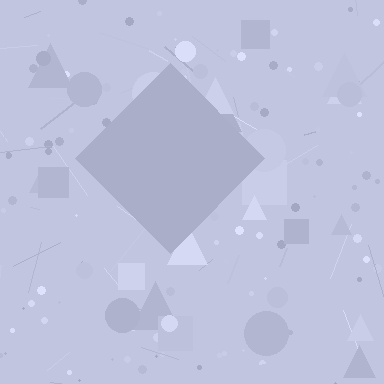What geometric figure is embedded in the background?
A diamond is embedded in the background.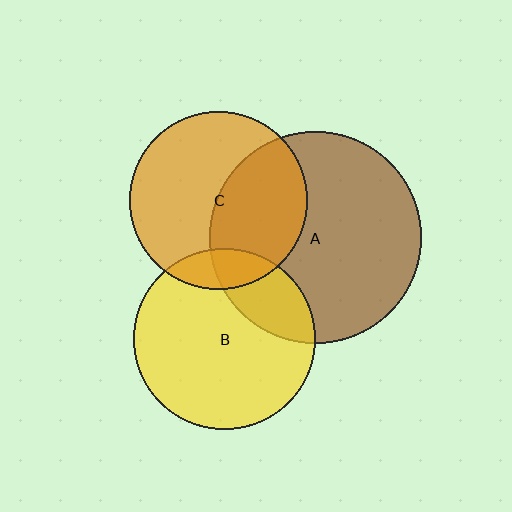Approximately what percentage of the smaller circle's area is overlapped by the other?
Approximately 45%.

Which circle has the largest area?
Circle A (brown).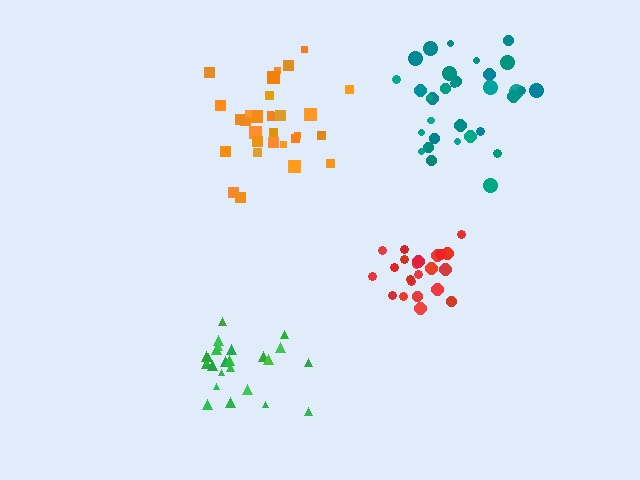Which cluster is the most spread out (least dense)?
Teal.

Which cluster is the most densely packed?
Red.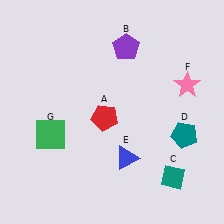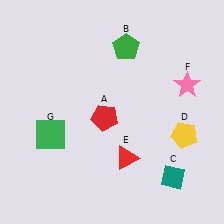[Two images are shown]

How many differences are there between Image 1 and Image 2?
There are 3 differences between the two images.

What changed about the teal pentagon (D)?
In Image 1, D is teal. In Image 2, it changed to yellow.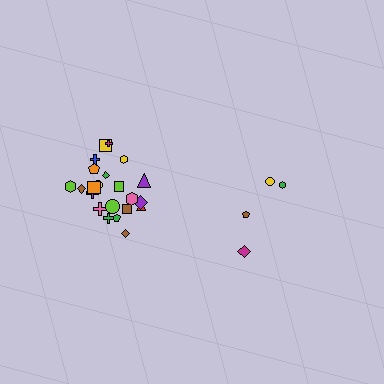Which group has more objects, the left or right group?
The left group.